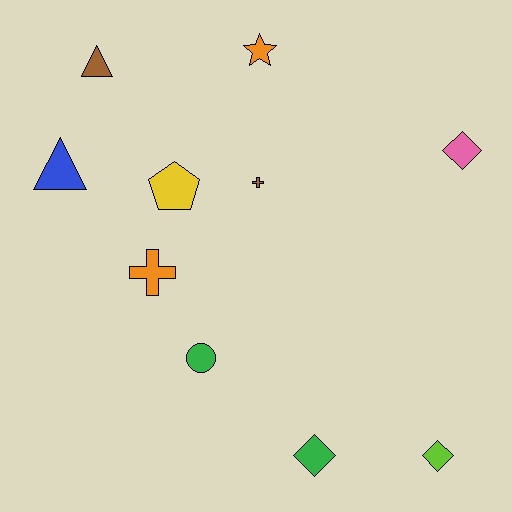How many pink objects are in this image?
There is 1 pink object.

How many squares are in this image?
There are no squares.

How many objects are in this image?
There are 10 objects.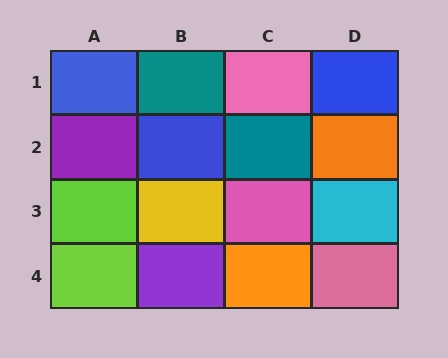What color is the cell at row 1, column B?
Teal.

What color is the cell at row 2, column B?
Blue.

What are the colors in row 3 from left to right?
Lime, yellow, pink, cyan.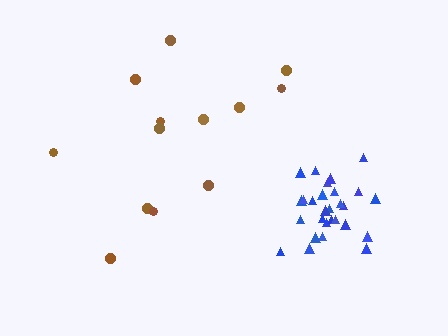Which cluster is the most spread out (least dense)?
Brown.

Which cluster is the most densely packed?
Blue.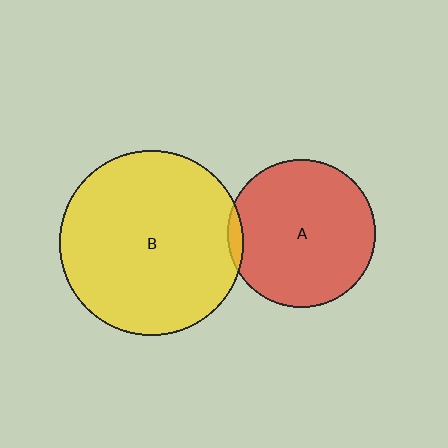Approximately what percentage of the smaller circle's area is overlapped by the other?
Approximately 5%.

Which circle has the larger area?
Circle B (yellow).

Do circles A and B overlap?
Yes.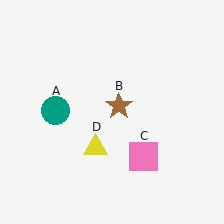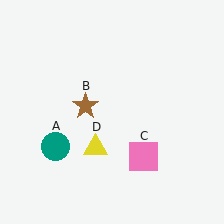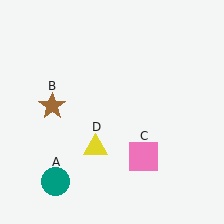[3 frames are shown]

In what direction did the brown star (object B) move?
The brown star (object B) moved left.